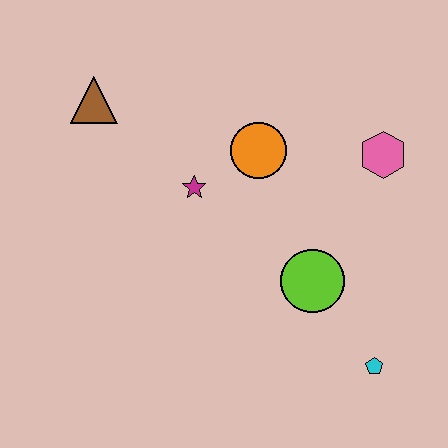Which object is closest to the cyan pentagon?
The lime circle is closest to the cyan pentagon.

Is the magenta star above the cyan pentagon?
Yes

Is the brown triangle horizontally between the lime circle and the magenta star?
No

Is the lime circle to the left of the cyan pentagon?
Yes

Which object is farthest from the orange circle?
The cyan pentagon is farthest from the orange circle.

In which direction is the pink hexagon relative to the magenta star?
The pink hexagon is to the right of the magenta star.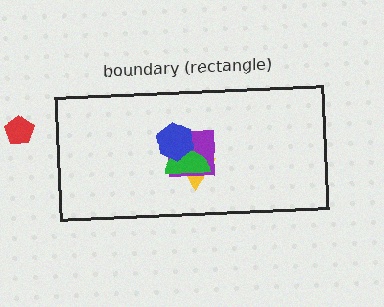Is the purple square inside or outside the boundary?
Inside.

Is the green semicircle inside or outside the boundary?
Inside.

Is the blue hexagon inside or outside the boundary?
Inside.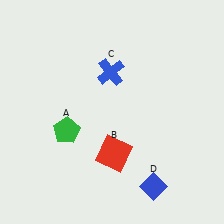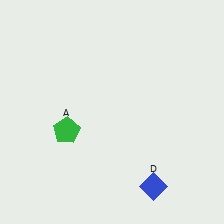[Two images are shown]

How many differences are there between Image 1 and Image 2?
There are 2 differences between the two images.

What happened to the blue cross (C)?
The blue cross (C) was removed in Image 2. It was in the top-left area of Image 1.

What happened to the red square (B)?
The red square (B) was removed in Image 2. It was in the bottom-right area of Image 1.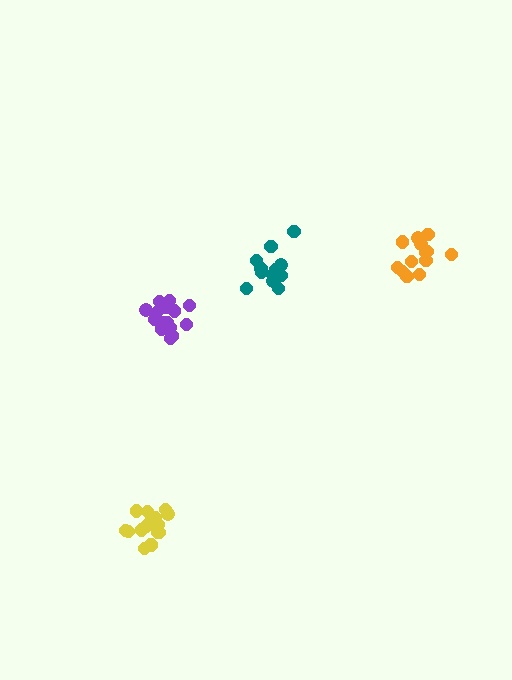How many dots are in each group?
Group 1: 18 dots, Group 2: 13 dots, Group 3: 16 dots, Group 4: 13 dots (60 total).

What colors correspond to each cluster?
The clusters are colored: yellow, orange, purple, teal.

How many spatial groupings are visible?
There are 4 spatial groupings.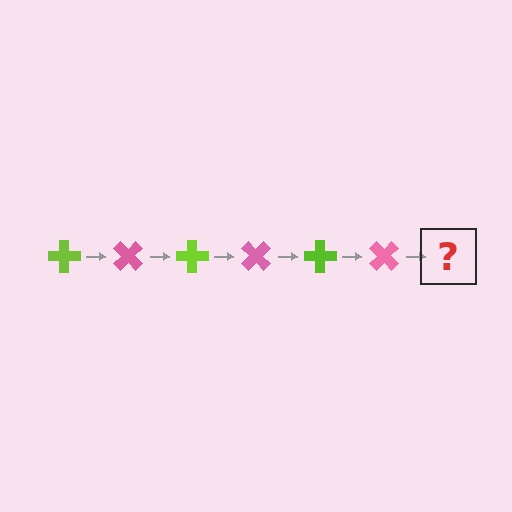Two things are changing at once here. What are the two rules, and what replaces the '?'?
The two rules are that it rotates 45 degrees each step and the color cycles through lime and pink. The '?' should be a lime cross, rotated 270 degrees from the start.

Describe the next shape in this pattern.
It should be a lime cross, rotated 270 degrees from the start.